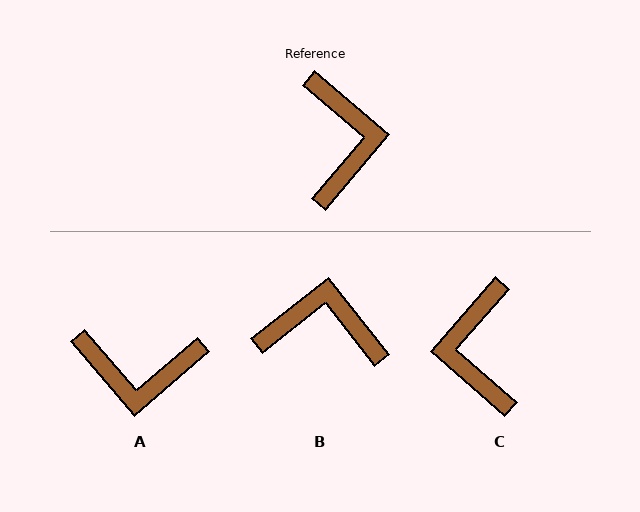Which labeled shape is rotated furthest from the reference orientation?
C, about 179 degrees away.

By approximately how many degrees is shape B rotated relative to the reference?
Approximately 78 degrees counter-clockwise.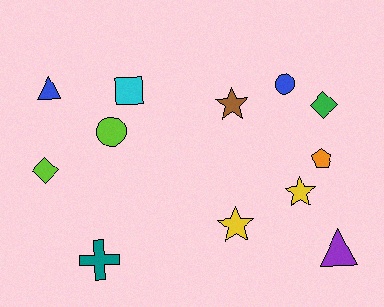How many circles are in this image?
There are 2 circles.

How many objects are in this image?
There are 12 objects.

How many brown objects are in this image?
There is 1 brown object.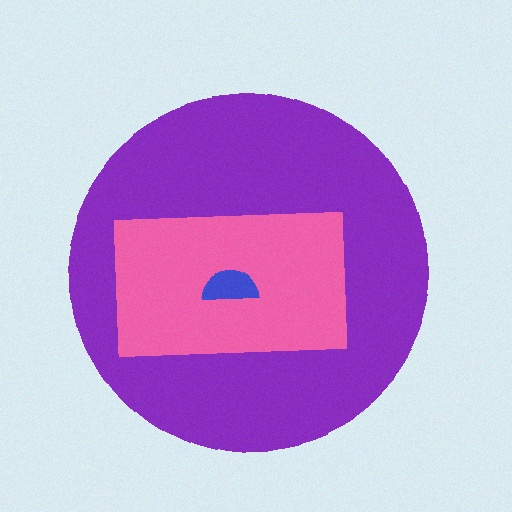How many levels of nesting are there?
3.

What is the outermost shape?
The purple circle.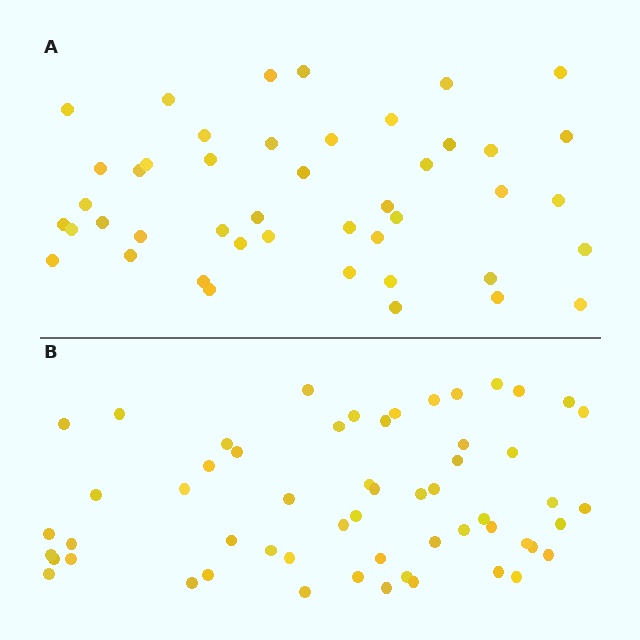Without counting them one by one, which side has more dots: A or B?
Region B (the bottom region) has more dots.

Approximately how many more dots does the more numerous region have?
Region B has roughly 12 or so more dots than region A.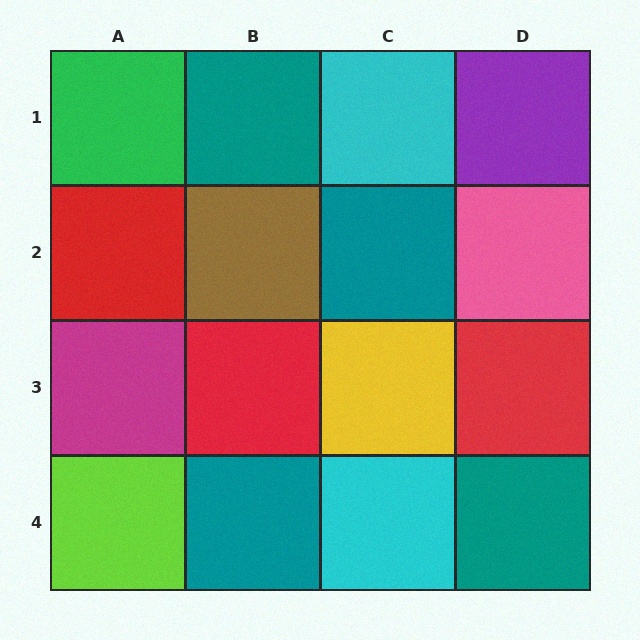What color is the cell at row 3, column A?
Magenta.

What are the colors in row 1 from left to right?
Green, teal, cyan, purple.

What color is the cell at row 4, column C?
Cyan.